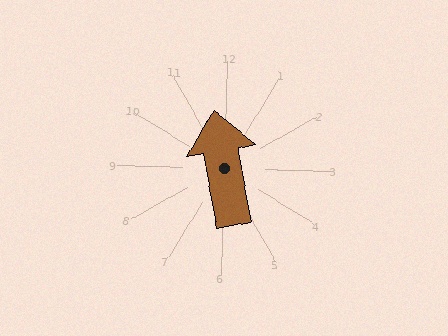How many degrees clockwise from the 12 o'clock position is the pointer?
Approximately 349 degrees.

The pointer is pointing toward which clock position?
Roughly 12 o'clock.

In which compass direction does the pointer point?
North.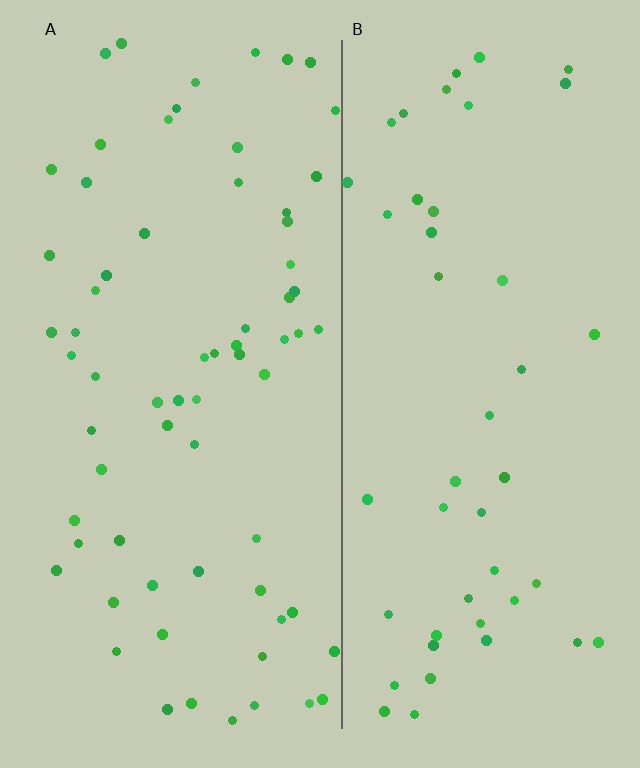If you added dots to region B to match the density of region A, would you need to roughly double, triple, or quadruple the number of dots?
Approximately double.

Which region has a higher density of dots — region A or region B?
A (the left).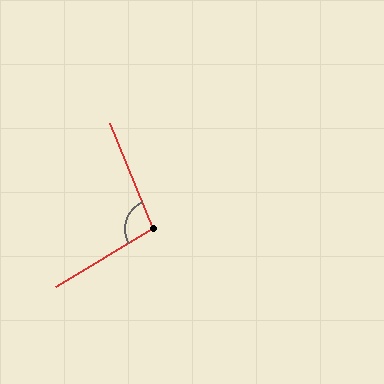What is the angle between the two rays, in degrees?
Approximately 99 degrees.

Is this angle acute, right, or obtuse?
It is obtuse.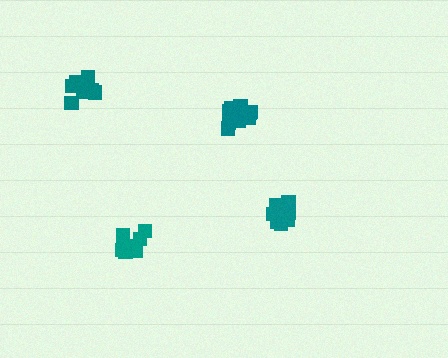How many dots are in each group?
Group 1: 9 dots, Group 2: 11 dots, Group 3: 8 dots, Group 4: 11 dots (39 total).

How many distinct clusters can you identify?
There are 4 distinct clusters.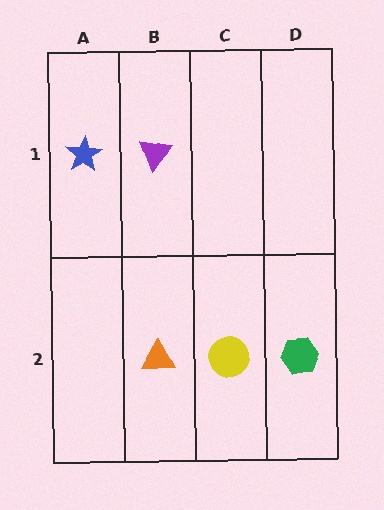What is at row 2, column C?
A yellow circle.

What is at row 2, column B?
An orange triangle.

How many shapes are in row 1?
2 shapes.